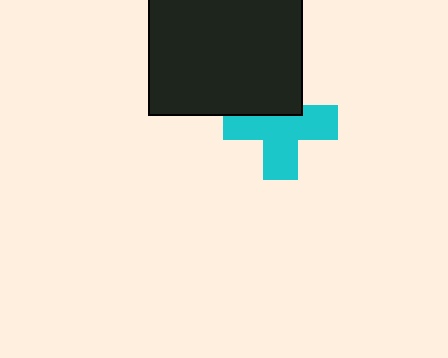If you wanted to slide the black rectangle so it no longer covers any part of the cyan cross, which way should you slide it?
Slide it up — that is the most direct way to separate the two shapes.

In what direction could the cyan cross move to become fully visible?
The cyan cross could move down. That would shift it out from behind the black rectangle entirely.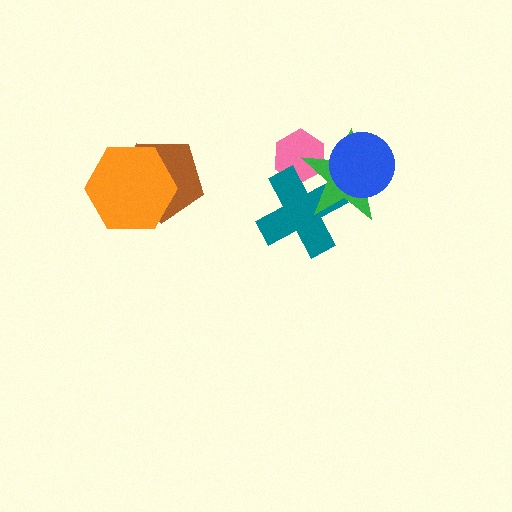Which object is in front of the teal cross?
The green star is in front of the teal cross.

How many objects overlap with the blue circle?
1 object overlaps with the blue circle.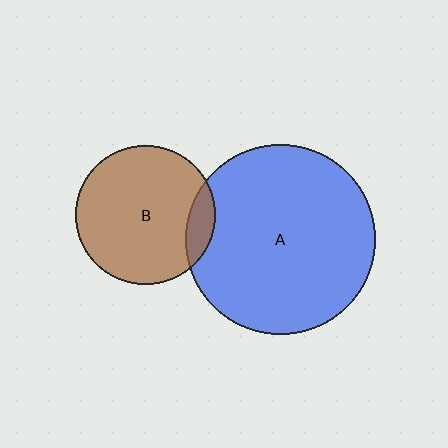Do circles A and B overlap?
Yes.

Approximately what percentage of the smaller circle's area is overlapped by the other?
Approximately 10%.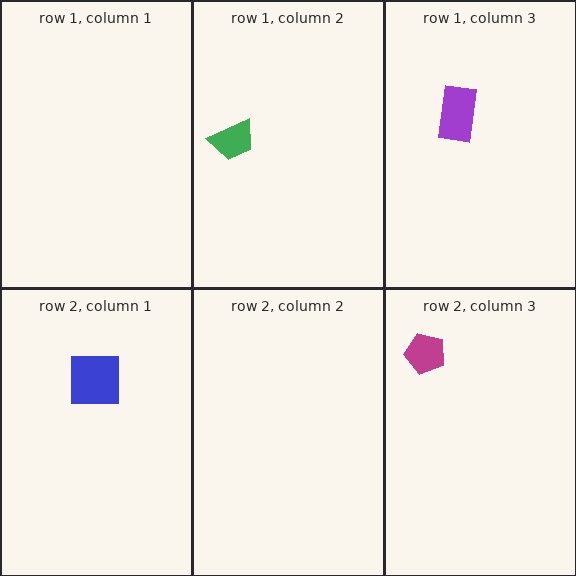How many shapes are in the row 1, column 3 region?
1.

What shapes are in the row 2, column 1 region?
The blue square.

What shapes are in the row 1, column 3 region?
The purple rectangle.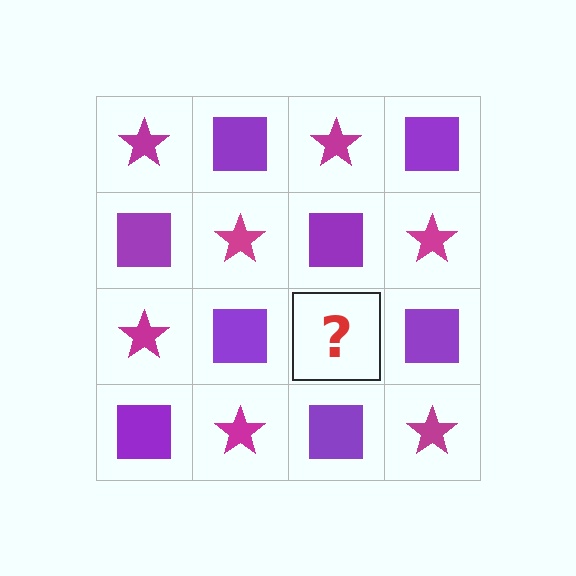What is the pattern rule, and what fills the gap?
The rule is that it alternates magenta star and purple square in a checkerboard pattern. The gap should be filled with a magenta star.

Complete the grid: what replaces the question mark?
The question mark should be replaced with a magenta star.